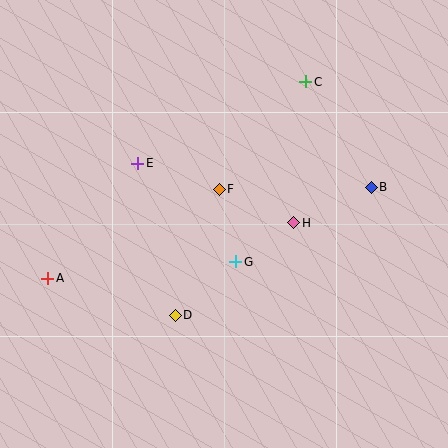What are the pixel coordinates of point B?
Point B is at (371, 187).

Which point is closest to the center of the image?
Point F at (219, 189) is closest to the center.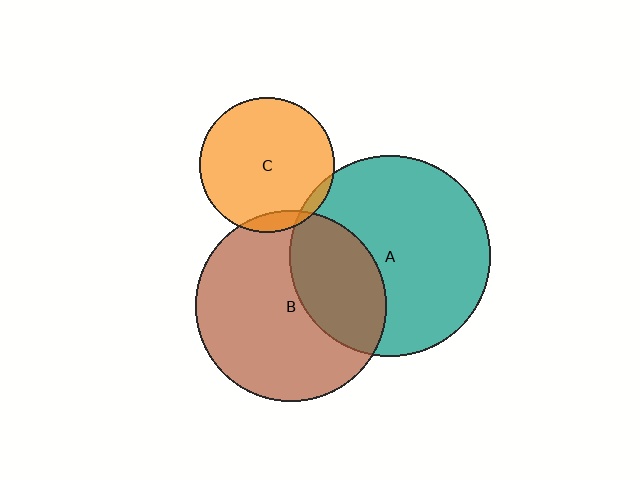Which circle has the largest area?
Circle A (teal).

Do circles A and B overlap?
Yes.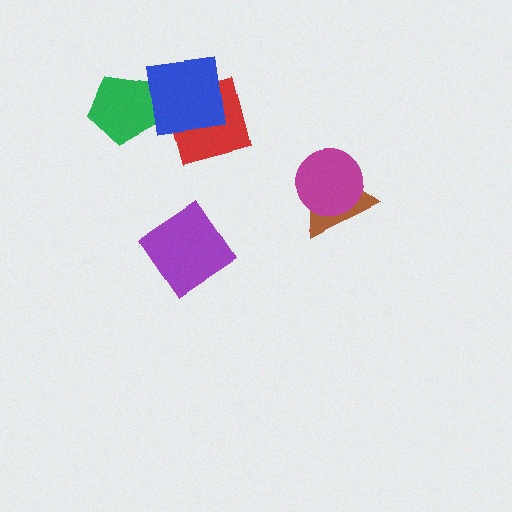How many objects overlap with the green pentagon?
1 object overlaps with the green pentagon.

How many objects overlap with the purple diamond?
0 objects overlap with the purple diamond.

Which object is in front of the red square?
The blue square is in front of the red square.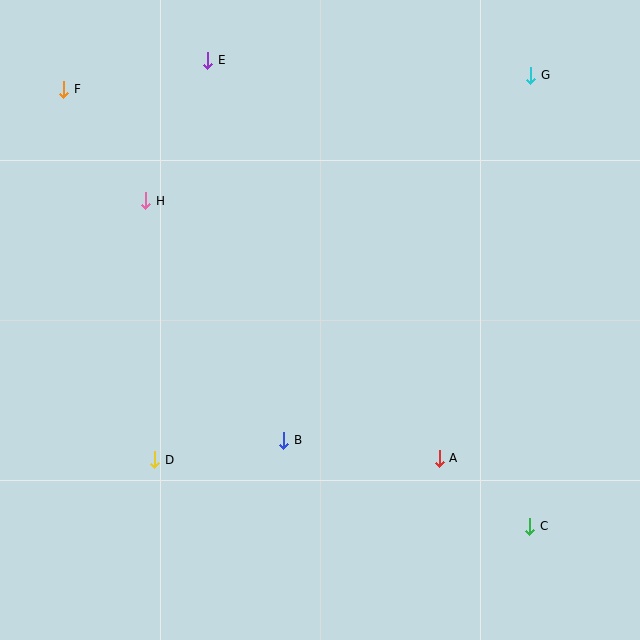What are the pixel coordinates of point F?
Point F is at (64, 89).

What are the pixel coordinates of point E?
Point E is at (208, 60).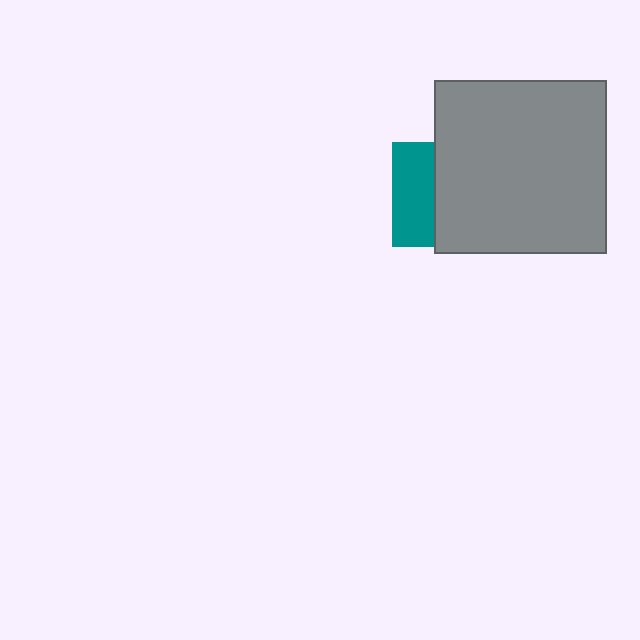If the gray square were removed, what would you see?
You would see the complete teal square.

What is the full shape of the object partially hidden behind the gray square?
The partially hidden object is a teal square.